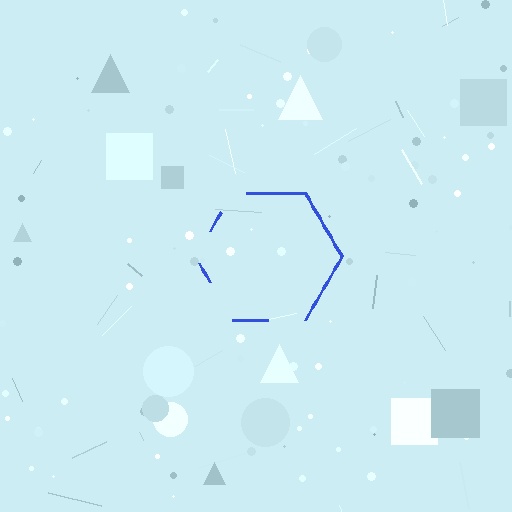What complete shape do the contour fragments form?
The contour fragments form a hexagon.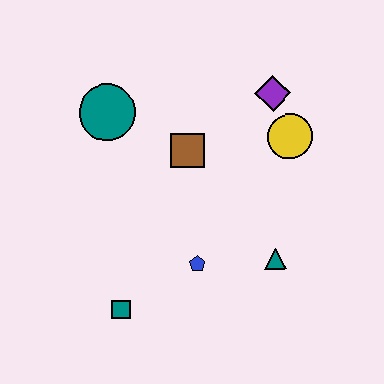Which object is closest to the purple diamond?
The yellow circle is closest to the purple diamond.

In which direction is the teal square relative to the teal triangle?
The teal square is to the left of the teal triangle.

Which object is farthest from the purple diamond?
The teal square is farthest from the purple diamond.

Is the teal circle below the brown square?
No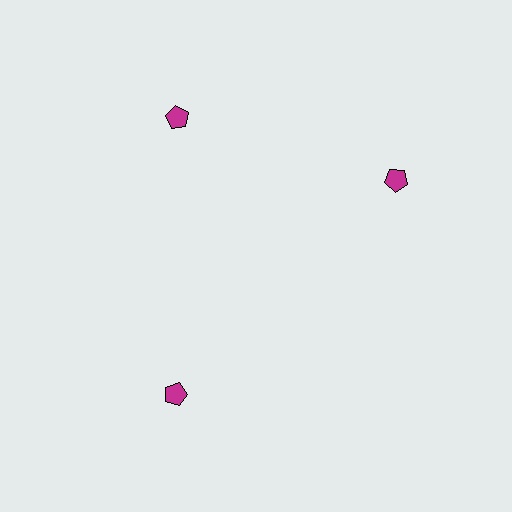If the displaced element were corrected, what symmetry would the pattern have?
It would have 3-fold rotational symmetry — the pattern would map onto itself every 120 degrees.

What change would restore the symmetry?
The symmetry would be restored by rotating it back into even spacing with its neighbors so that all 3 pentagons sit at equal angles and equal distance from the center.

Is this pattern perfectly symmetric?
No. The 3 magenta pentagons are arranged in a ring, but one element near the 3 o'clock position is rotated out of alignment along the ring, breaking the 3-fold rotational symmetry.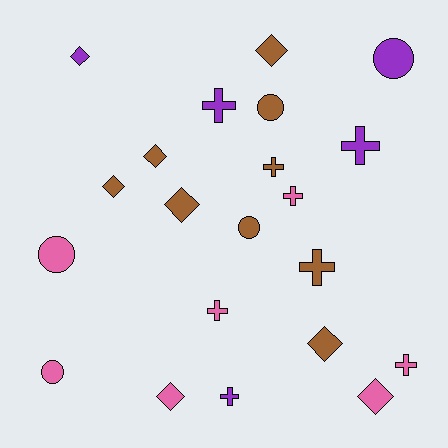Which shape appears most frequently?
Cross, with 8 objects.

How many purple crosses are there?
There are 3 purple crosses.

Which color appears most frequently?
Brown, with 9 objects.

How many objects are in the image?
There are 21 objects.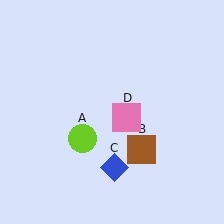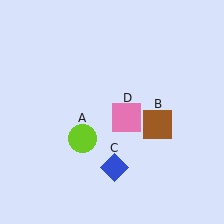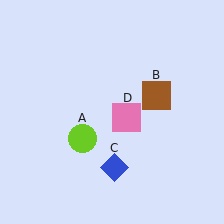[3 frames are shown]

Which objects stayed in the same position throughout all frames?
Lime circle (object A) and blue diamond (object C) and pink square (object D) remained stationary.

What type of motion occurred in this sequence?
The brown square (object B) rotated counterclockwise around the center of the scene.